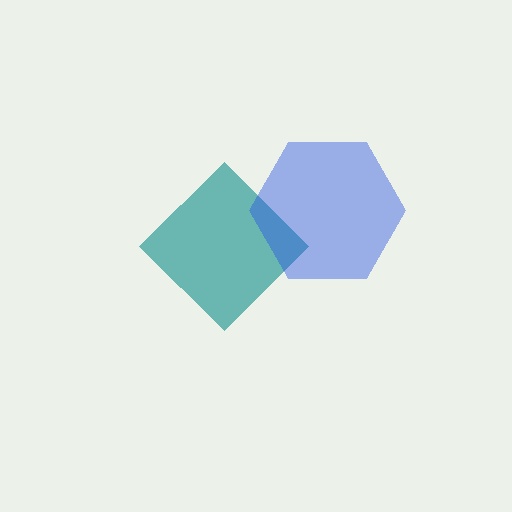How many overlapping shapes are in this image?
There are 2 overlapping shapes in the image.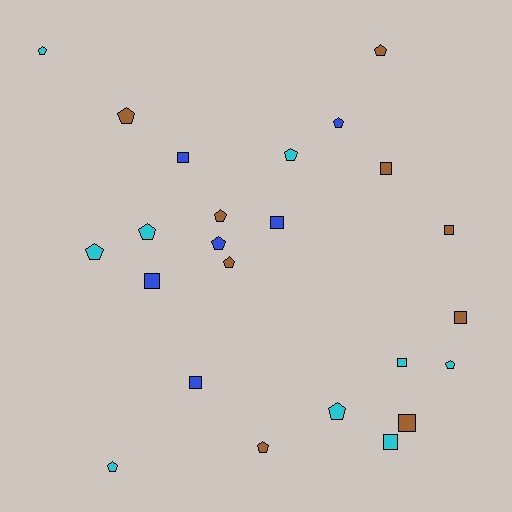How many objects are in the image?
There are 24 objects.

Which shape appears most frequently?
Pentagon, with 14 objects.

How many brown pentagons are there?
There are 5 brown pentagons.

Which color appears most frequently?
Cyan, with 9 objects.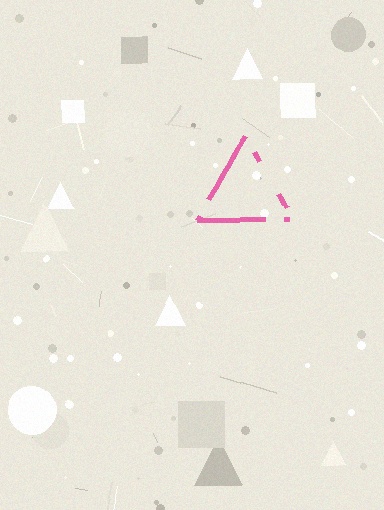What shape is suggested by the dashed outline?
The dashed outline suggests a triangle.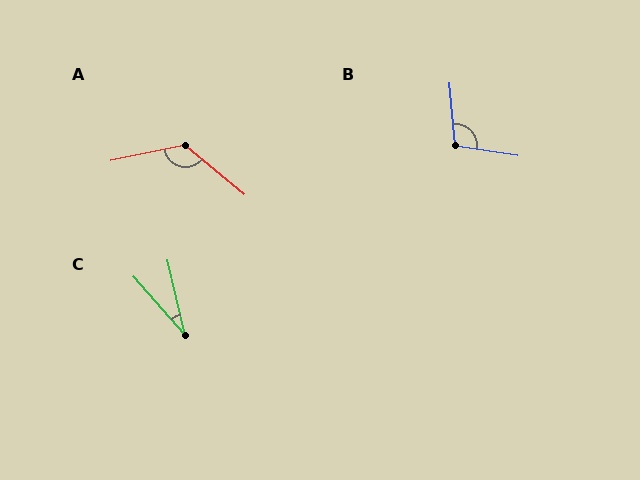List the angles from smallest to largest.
C (29°), B (104°), A (128°).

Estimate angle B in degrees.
Approximately 104 degrees.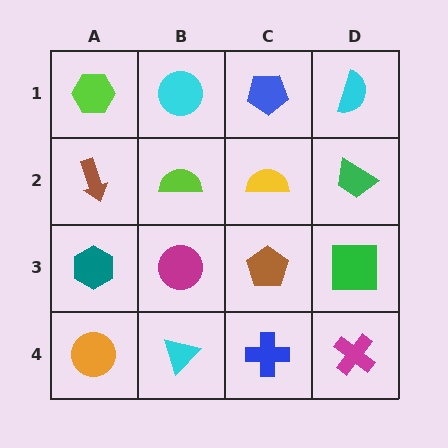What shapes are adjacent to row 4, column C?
A brown pentagon (row 3, column C), a cyan triangle (row 4, column B), a magenta cross (row 4, column D).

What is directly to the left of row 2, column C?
A lime semicircle.